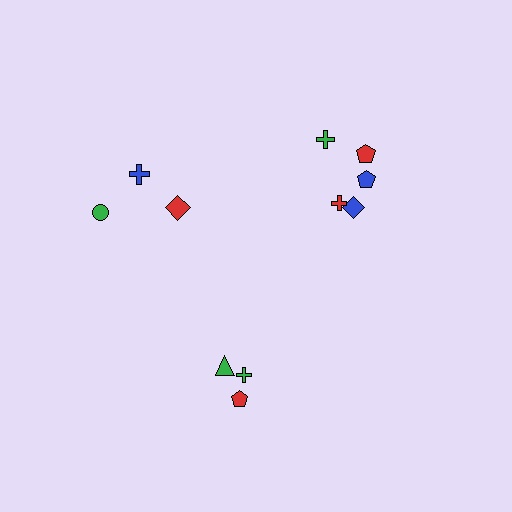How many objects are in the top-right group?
There are 5 objects.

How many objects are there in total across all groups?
There are 11 objects.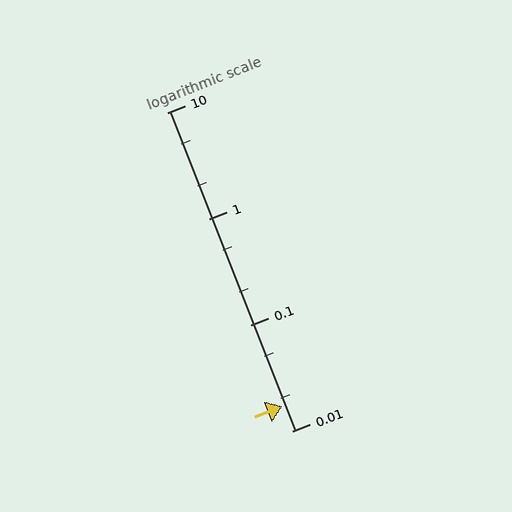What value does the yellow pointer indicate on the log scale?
The pointer indicates approximately 0.017.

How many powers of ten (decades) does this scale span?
The scale spans 3 decades, from 0.01 to 10.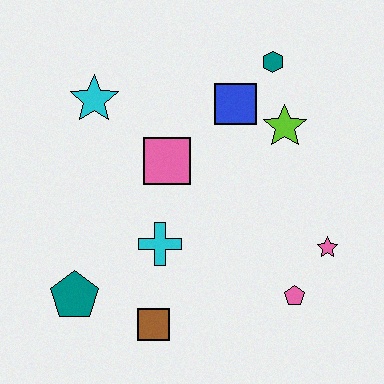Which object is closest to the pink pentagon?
The pink star is closest to the pink pentagon.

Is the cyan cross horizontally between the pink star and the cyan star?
Yes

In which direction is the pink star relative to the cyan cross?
The pink star is to the right of the cyan cross.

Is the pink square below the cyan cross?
No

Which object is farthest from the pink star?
The cyan star is farthest from the pink star.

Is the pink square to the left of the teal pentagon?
No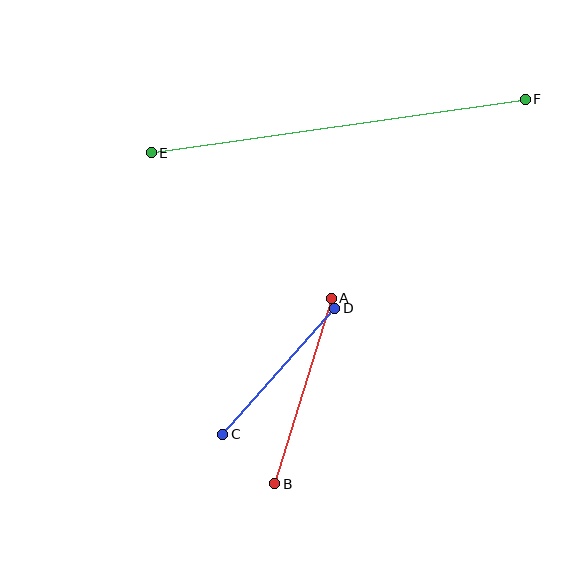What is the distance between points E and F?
The distance is approximately 378 pixels.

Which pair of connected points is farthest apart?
Points E and F are farthest apart.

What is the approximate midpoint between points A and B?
The midpoint is at approximately (303, 391) pixels.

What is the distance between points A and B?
The distance is approximately 194 pixels.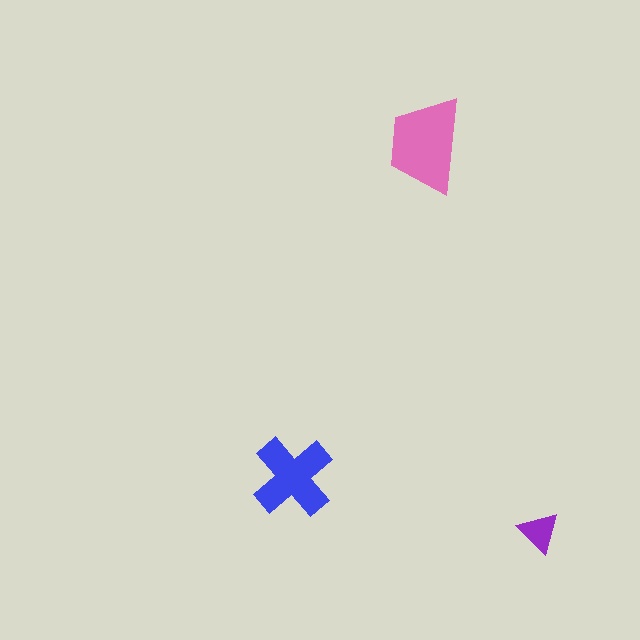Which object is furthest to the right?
The purple triangle is rightmost.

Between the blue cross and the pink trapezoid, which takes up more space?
The pink trapezoid.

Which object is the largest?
The pink trapezoid.